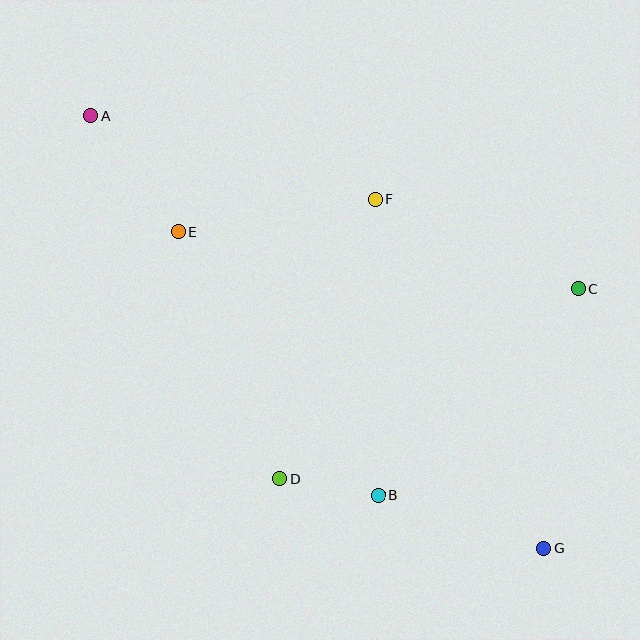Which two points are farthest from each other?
Points A and G are farthest from each other.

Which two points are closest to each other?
Points B and D are closest to each other.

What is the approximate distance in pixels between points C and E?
The distance between C and E is approximately 404 pixels.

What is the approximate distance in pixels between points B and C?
The distance between B and C is approximately 287 pixels.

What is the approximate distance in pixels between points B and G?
The distance between B and G is approximately 173 pixels.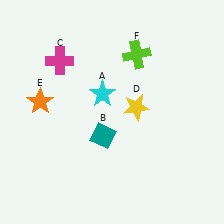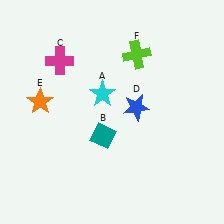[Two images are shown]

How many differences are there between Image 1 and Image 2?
There is 1 difference between the two images.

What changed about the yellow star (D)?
In Image 1, D is yellow. In Image 2, it changed to blue.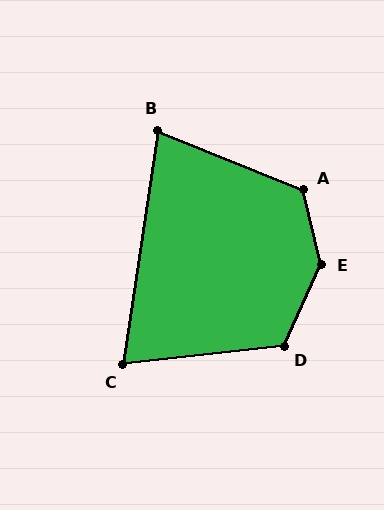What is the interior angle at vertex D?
Approximately 121 degrees (obtuse).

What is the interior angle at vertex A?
Approximately 125 degrees (obtuse).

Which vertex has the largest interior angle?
E, at approximately 143 degrees.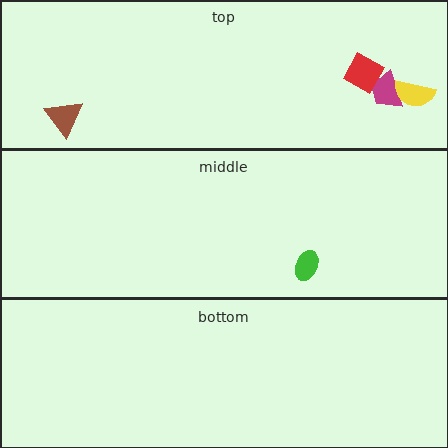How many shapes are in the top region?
4.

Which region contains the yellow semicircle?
The top region.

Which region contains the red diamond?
The top region.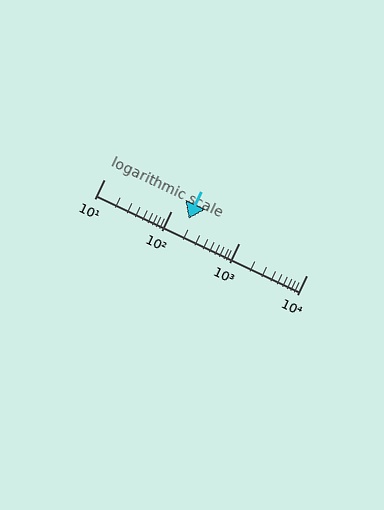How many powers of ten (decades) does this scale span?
The scale spans 3 decades, from 10 to 10000.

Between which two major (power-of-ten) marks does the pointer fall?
The pointer is between 100 and 1000.